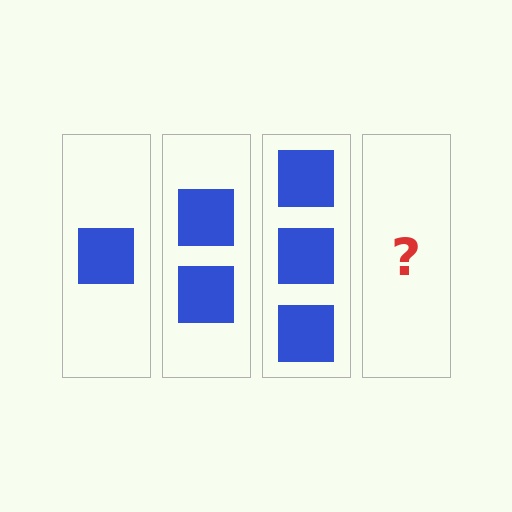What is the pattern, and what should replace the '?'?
The pattern is that each step adds one more square. The '?' should be 4 squares.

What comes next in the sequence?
The next element should be 4 squares.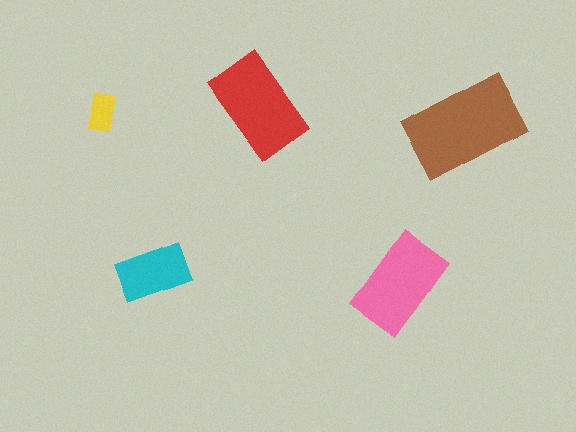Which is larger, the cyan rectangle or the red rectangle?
The red one.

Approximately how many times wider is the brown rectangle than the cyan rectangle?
About 1.5 times wider.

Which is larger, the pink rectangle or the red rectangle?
The red one.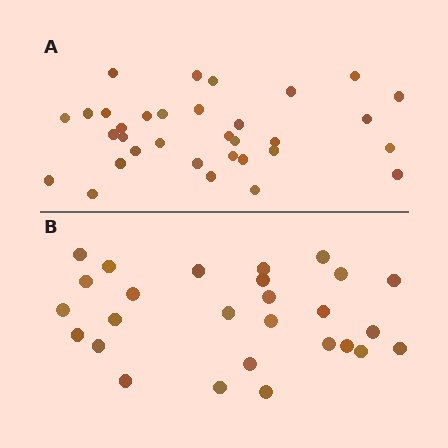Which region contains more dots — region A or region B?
Region A (the top region) has more dots.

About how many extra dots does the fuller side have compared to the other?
Region A has about 6 more dots than region B.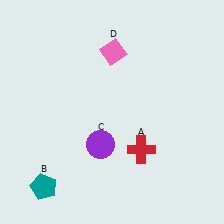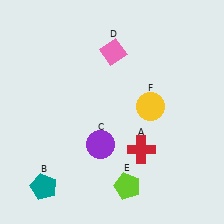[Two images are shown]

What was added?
A lime pentagon (E), a yellow circle (F) were added in Image 2.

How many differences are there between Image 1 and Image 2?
There are 2 differences between the two images.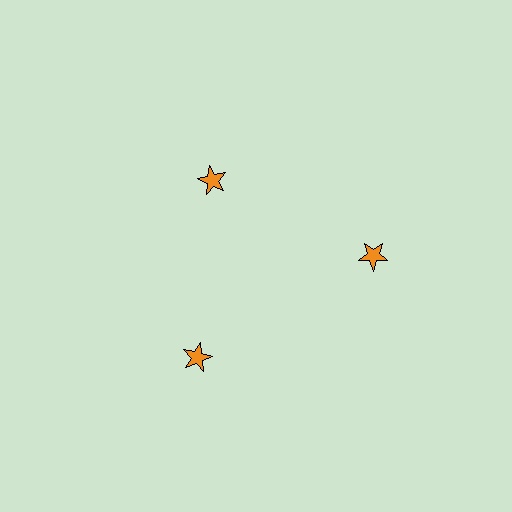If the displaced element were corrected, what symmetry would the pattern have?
It would have 3-fold rotational symmetry — the pattern would map onto itself every 120 degrees.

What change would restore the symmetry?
The symmetry would be restored by moving it outward, back onto the ring so that all 3 stars sit at equal angles and equal distance from the center.